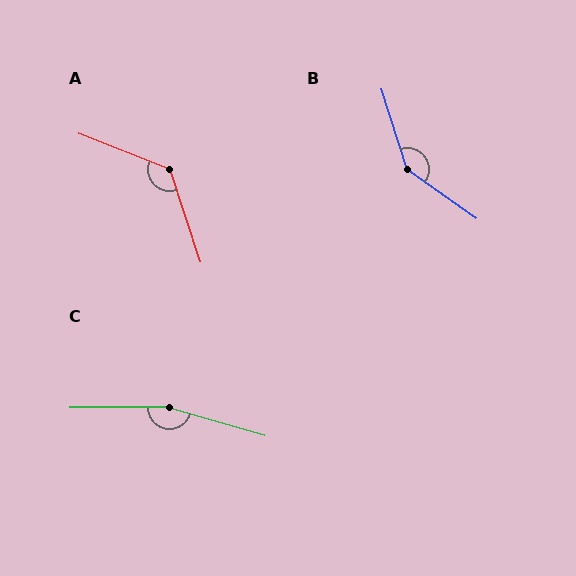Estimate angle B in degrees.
Approximately 143 degrees.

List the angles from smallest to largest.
A (130°), B (143°), C (164°).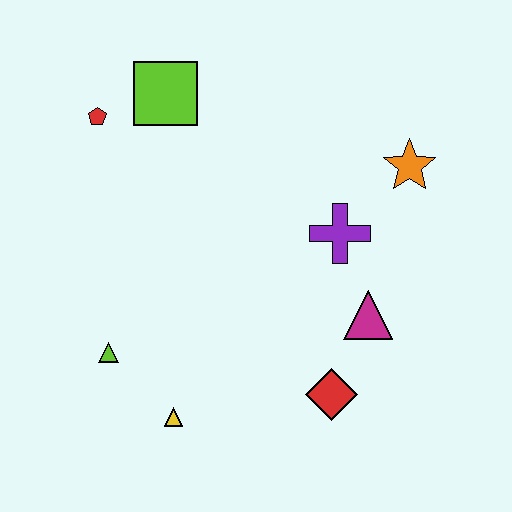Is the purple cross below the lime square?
Yes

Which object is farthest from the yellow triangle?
The orange star is farthest from the yellow triangle.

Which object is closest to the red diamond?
The magenta triangle is closest to the red diamond.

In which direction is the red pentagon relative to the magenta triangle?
The red pentagon is to the left of the magenta triangle.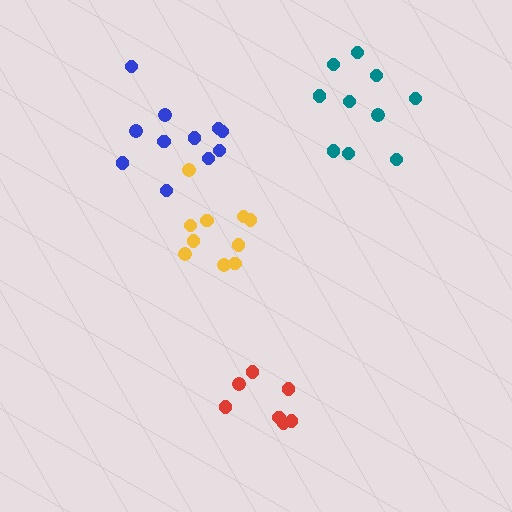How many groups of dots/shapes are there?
There are 4 groups.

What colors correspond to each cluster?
The clusters are colored: blue, teal, red, yellow.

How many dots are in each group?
Group 1: 11 dots, Group 2: 10 dots, Group 3: 7 dots, Group 4: 10 dots (38 total).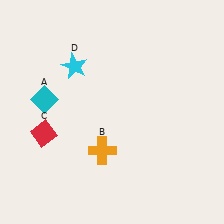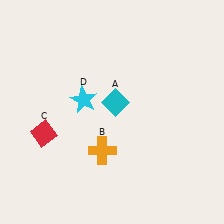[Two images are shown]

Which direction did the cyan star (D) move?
The cyan star (D) moved down.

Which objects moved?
The objects that moved are: the cyan diamond (A), the cyan star (D).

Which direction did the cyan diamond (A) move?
The cyan diamond (A) moved right.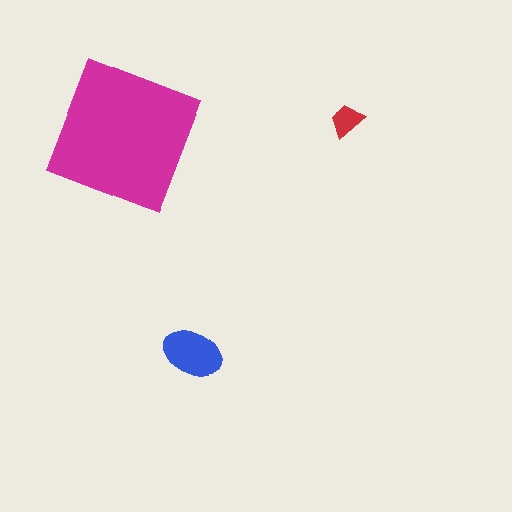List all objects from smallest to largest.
The red trapezoid, the blue ellipse, the magenta square.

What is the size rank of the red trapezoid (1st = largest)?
3rd.